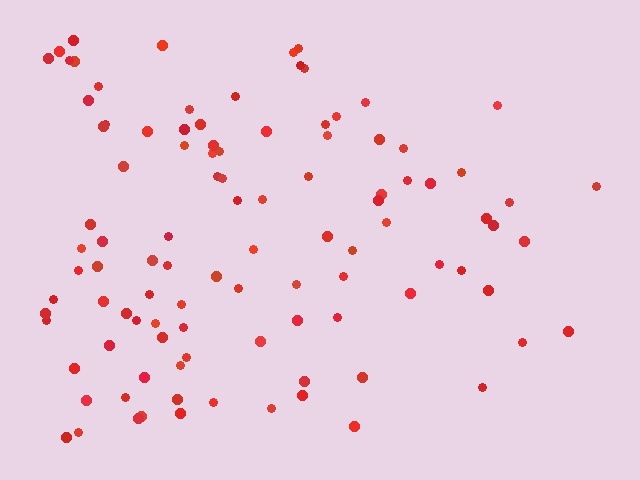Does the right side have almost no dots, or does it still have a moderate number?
Still a moderate number, just noticeably fewer than the left.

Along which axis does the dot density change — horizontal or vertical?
Horizontal.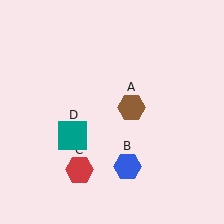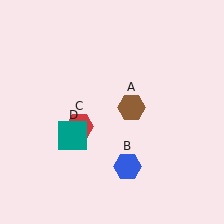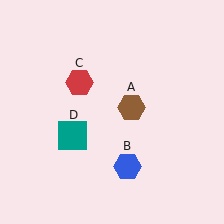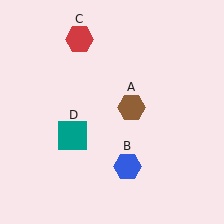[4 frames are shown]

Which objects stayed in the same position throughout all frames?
Brown hexagon (object A) and blue hexagon (object B) and teal square (object D) remained stationary.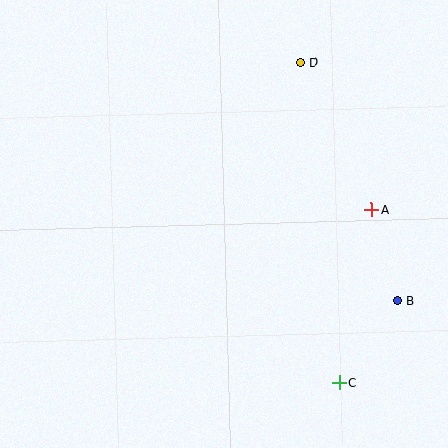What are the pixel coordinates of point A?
Point A is at (371, 210).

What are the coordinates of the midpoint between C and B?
The midpoint between C and B is at (368, 342).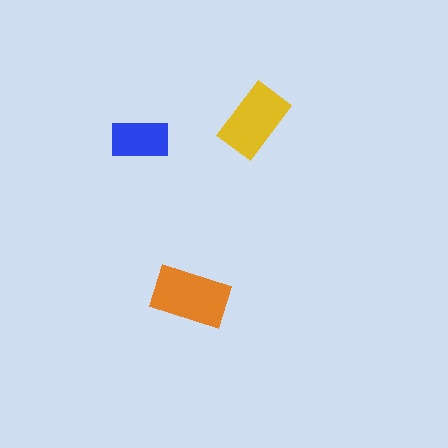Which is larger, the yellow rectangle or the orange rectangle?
The orange one.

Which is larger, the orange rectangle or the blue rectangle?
The orange one.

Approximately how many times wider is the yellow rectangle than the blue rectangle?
About 1.5 times wider.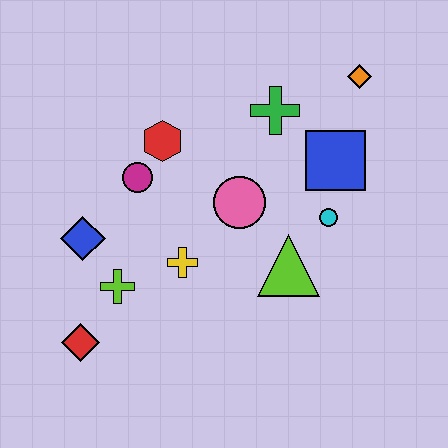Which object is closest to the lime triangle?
The cyan circle is closest to the lime triangle.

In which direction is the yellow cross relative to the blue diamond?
The yellow cross is to the right of the blue diamond.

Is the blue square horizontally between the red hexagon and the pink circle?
No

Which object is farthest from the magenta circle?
The orange diamond is farthest from the magenta circle.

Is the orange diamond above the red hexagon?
Yes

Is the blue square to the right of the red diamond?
Yes